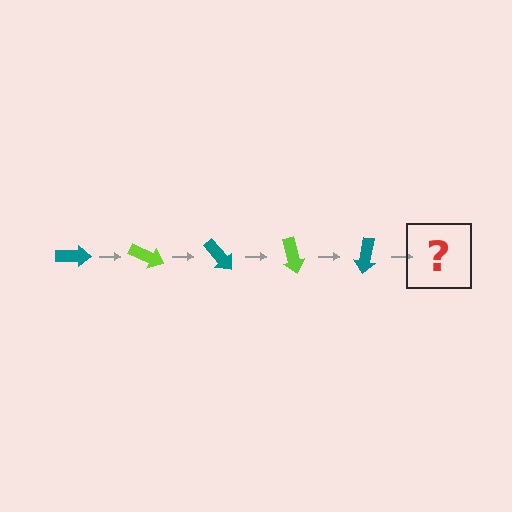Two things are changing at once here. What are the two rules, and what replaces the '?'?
The two rules are that it rotates 25 degrees each step and the color cycles through teal and lime. The '?' should be a lime arrow, rotated 125 degrees from the start.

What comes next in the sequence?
The next element should be a lime arrow, rotated 125 degrees from the start.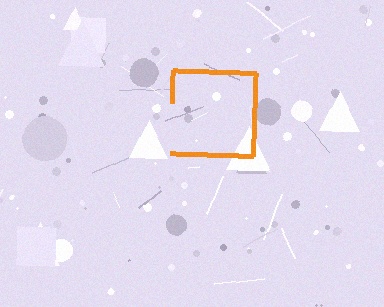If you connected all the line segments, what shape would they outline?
They would outline a square.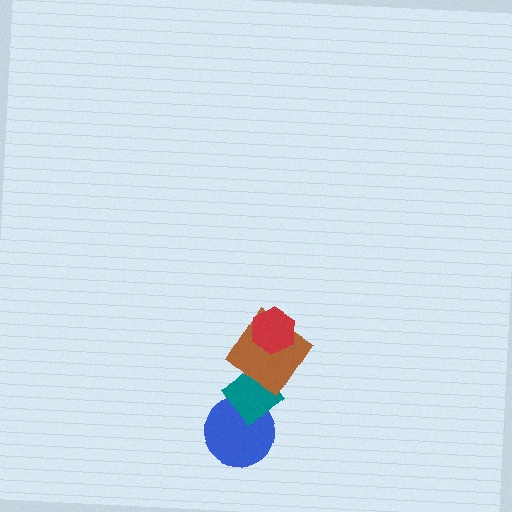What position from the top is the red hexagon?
The red hexagon is 1st from the top.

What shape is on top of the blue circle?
The teal diamond is on top of the blue circle.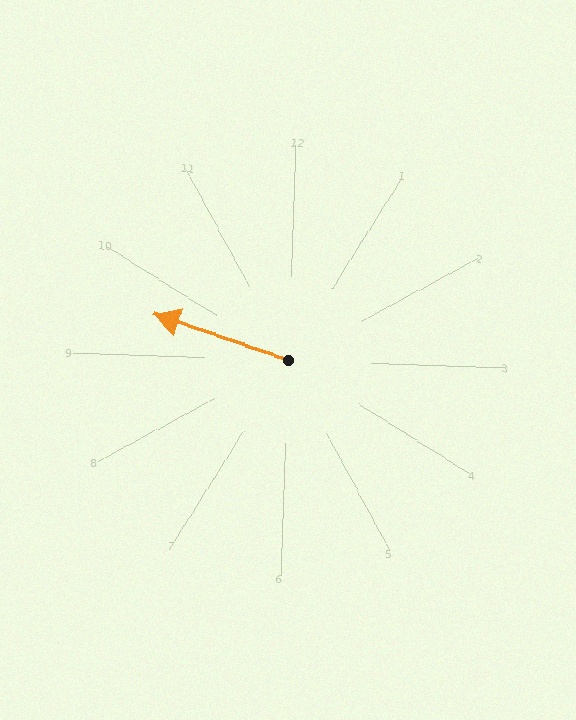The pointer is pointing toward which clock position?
Roughly 10 o'clock.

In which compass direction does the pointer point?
West.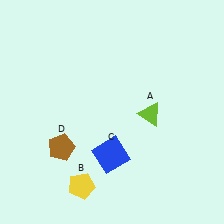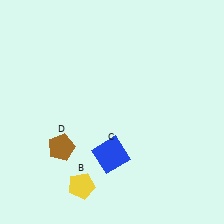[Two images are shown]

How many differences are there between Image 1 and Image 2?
There is 1 difference between the two images.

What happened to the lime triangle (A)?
The lime triangle (A) was removed in Image 2. It was in the bottom-right area of Image 1.